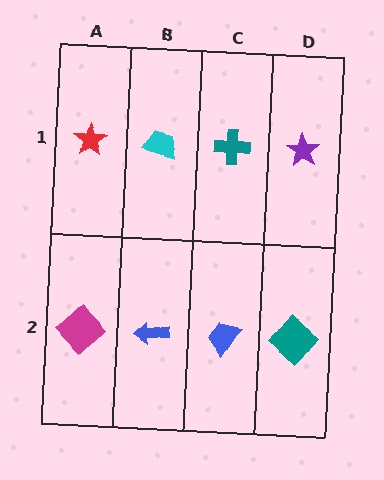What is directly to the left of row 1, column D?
A teal cross.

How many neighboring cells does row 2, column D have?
2.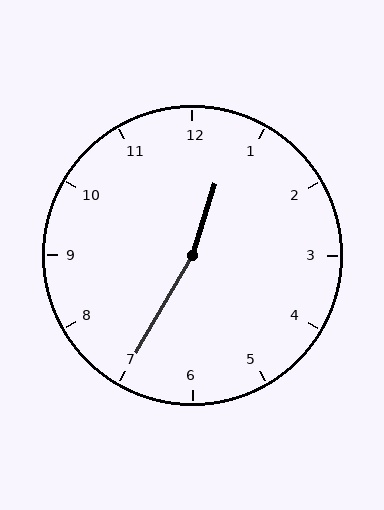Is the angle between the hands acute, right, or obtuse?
It is obtuse.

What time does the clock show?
12:35.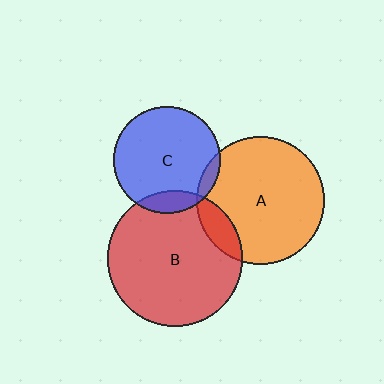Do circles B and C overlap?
Yes.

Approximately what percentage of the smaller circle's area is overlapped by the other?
Approximately 10%.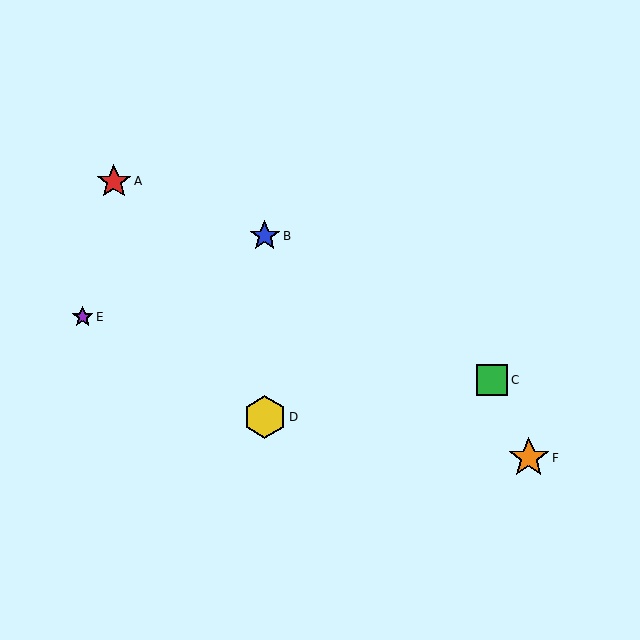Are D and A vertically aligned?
No, D is at x≈265 and A is at x≈114.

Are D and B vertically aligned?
Yes, both are at x≈265.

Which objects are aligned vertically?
Objects B, D are aligned vertically.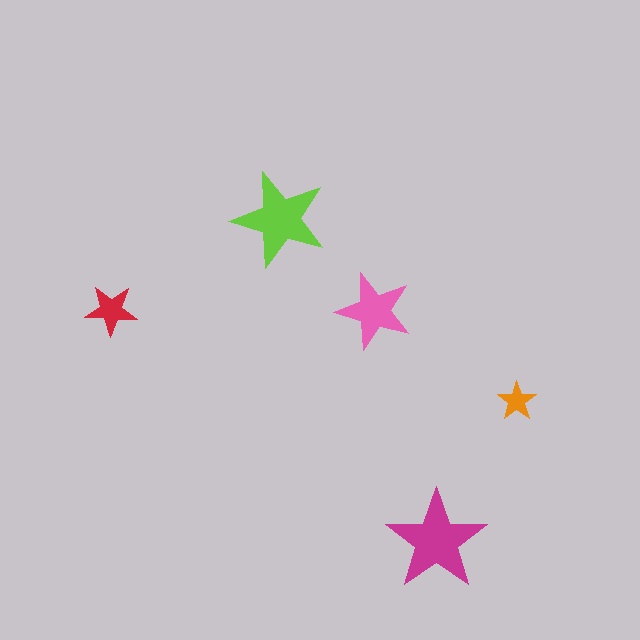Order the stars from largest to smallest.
the magenta one, the lime one, the pink one, the red one, the orange one.